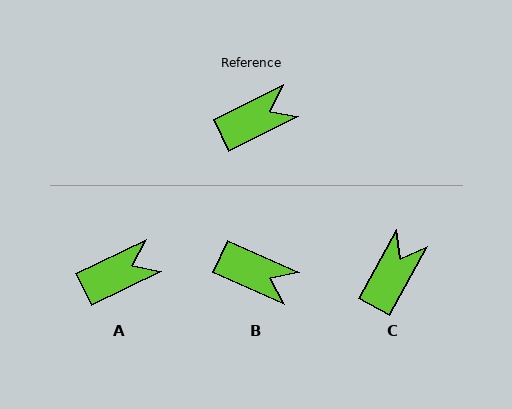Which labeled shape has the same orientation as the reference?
A.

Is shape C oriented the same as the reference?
No, it is off by about 35 degrees.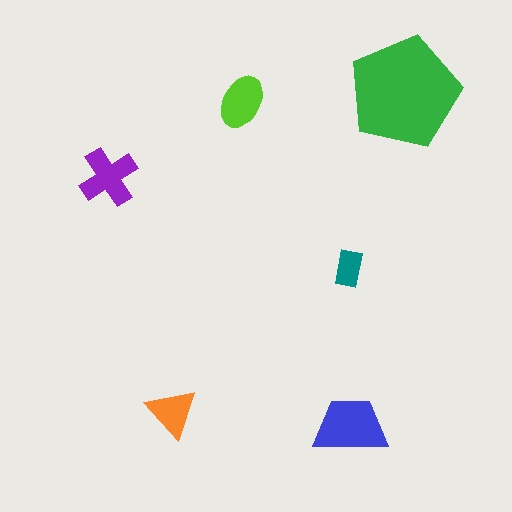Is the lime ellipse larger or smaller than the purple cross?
Smaller.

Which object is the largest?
The green pentagon.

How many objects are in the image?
There are 6 objects in the image.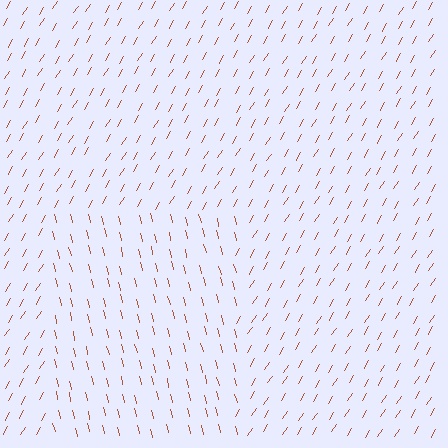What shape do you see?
I see a rectangle.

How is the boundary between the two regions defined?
The boundary is defined purely by a change in line orientation (approximately 45 degrees difference). All lines are the same color and thickness.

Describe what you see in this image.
The image is filled with small brown line segments. A rectangle region in the image has lines oriented differently from the surrounding lines, creating a visible texture boundary.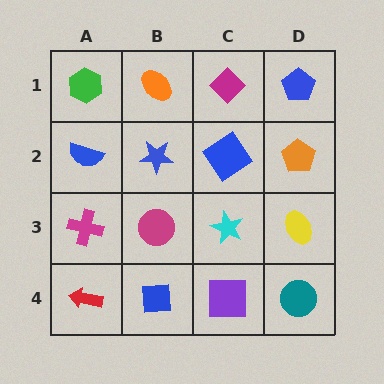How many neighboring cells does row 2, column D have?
3.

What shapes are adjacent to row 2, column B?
An orange ellipse (row 1, column B), a magenta circle (row 3, column B), a blue semicircle (row 2, column A), a blue diamond (row 2, column C).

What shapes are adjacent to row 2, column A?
A green hexagon (row 1, column A), a magenta cross (row 3, column A), a blue star (row 2, column B).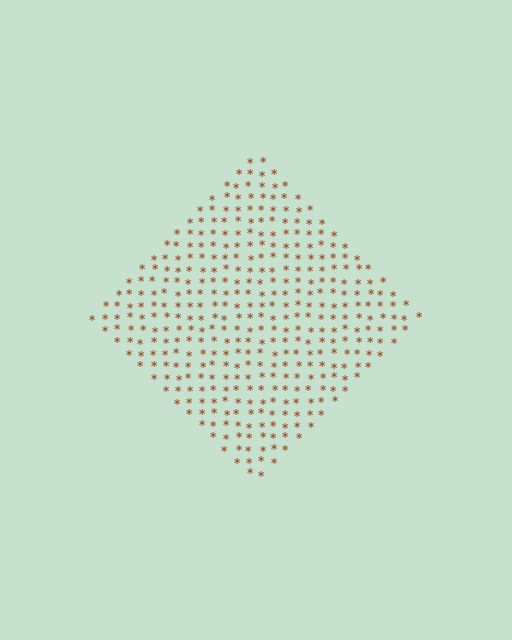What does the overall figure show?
The overall figure shows a diamond.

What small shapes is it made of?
It is made of small asterisks.